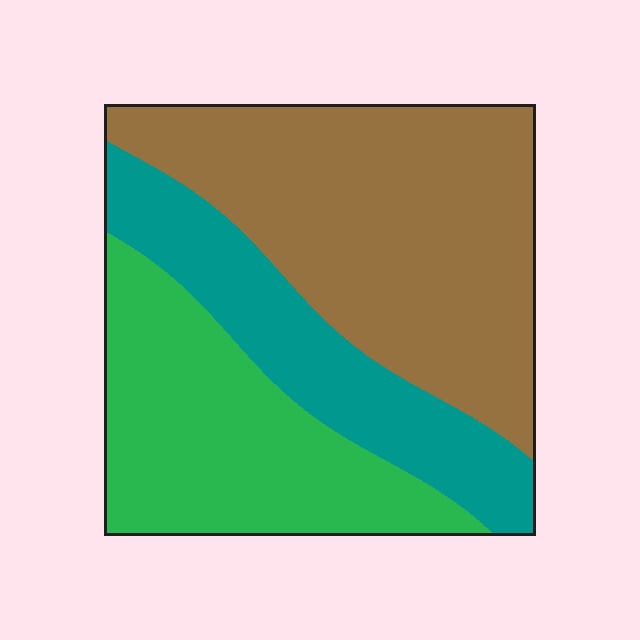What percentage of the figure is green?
Green takes up about one third (1/3) of the figure.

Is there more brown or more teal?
Brown.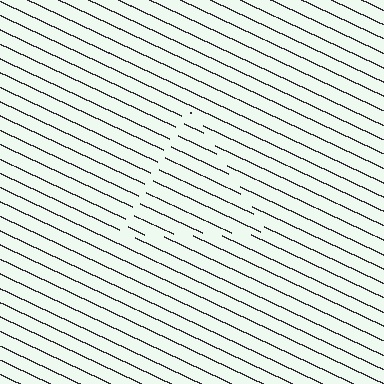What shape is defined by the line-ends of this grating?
An illusory triangle. The interior of the shape contains the same grating, shifted by half a period — the contour is defined by the phase discontinuity where line-ends from the inner and outer gratings abut.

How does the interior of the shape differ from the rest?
The interior of the shape contains the same grating, shifted by half a period — the contour is defined by the phase discontinuity where line-ends from the inner and outer gratings abut.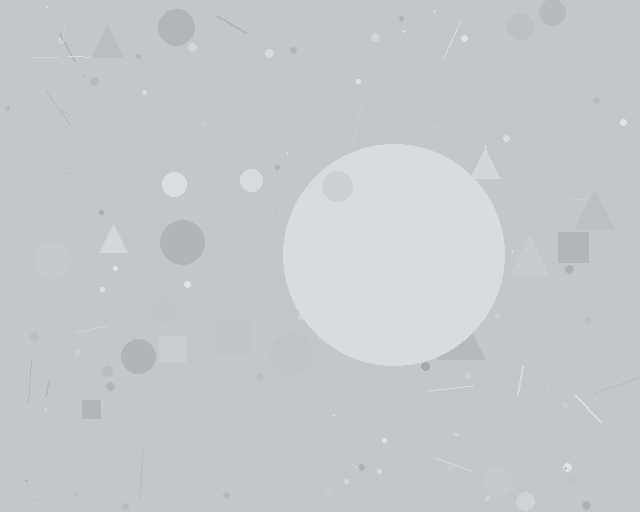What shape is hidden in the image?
A circle is hidden in the image.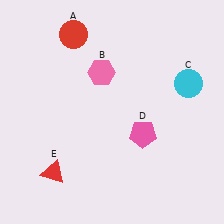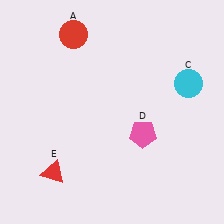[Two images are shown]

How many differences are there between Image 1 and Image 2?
There is 1 difference between the two images.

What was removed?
The pink hexagon (B) was removed in Image 2.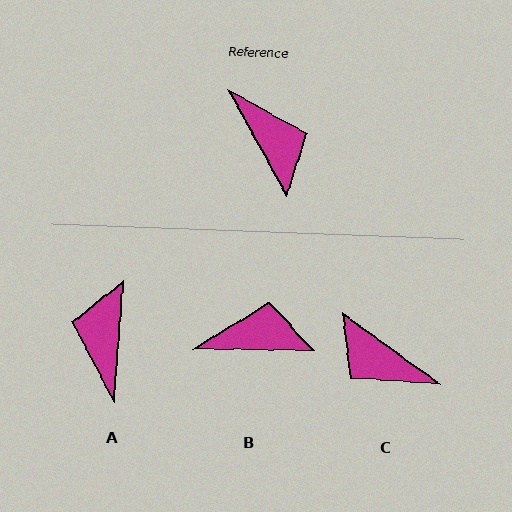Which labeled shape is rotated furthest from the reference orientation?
C, about 155 degrees away.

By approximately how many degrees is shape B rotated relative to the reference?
Approximately 60 degrees counter-clockwise.